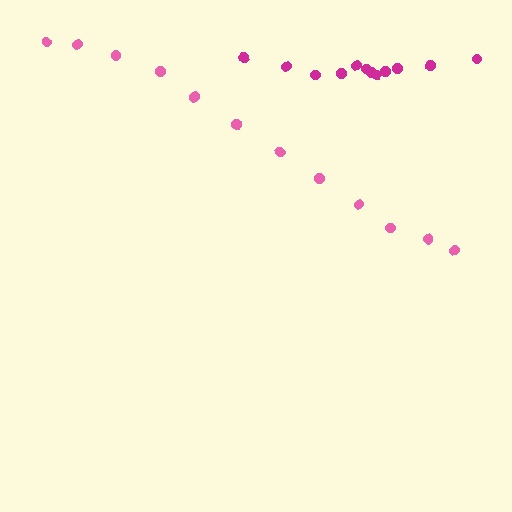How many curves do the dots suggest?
There are 2 distinct paths.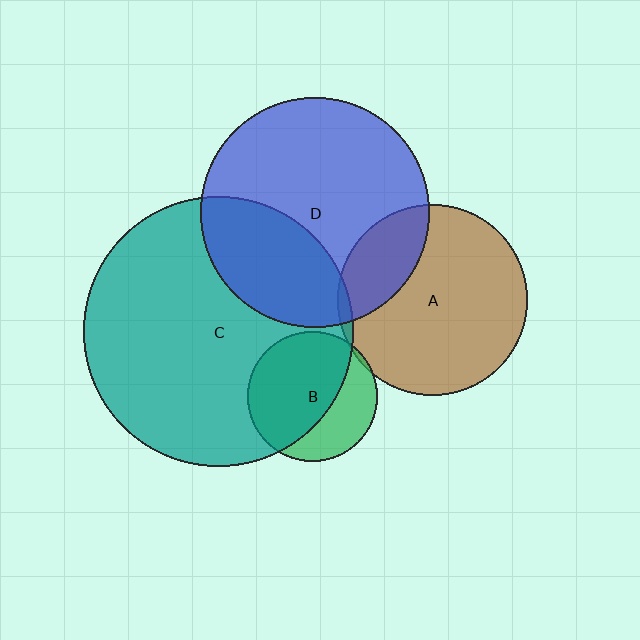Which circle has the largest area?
Circle C (teal).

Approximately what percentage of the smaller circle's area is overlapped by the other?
Approximately 25%.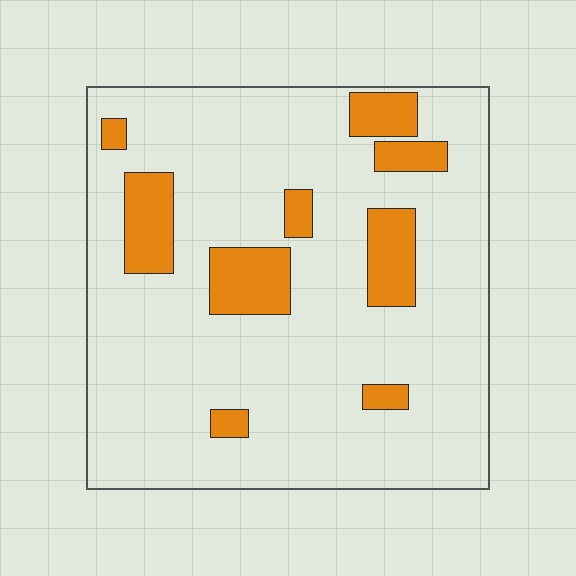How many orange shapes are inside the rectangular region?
9.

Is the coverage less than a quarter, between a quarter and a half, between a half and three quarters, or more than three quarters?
Less than a quarter.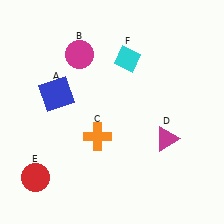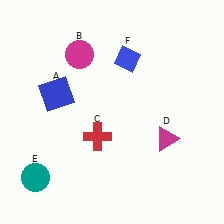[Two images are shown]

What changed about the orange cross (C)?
In Image 1, C is orange. In Image 2, it changed to red.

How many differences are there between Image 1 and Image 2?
There are 3 differences between the two images.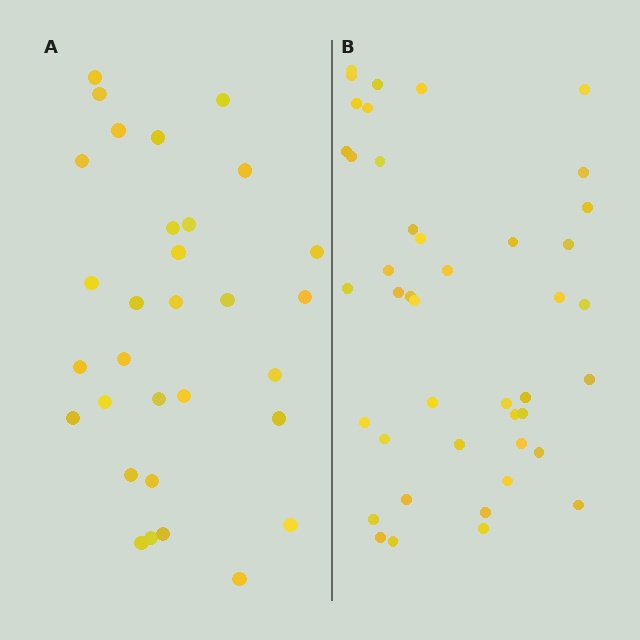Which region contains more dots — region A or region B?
Region B (the right region) has more dots.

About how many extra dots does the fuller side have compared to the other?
Region B has roughly 12 or so more dots than region A.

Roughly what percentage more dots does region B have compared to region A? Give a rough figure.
About 40% more.